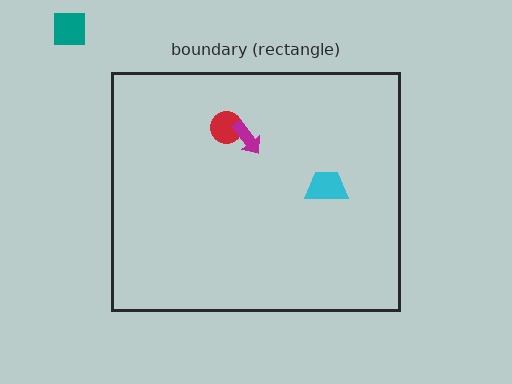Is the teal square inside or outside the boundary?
Outside.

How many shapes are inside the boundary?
3 inside, 1 outside.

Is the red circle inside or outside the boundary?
Inside.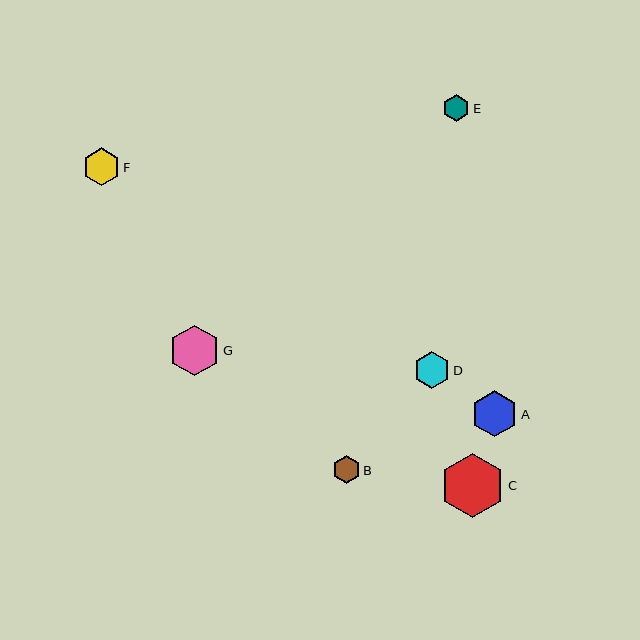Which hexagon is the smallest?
Hexagon E is the smallest with a size of approximately 27 pixels.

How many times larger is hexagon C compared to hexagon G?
Hexagon C is approximately 1.3 times the size of hexagon G.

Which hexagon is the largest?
Hexagon C is the largest with a size of approximately 64 pixels.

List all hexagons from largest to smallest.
From largest to smallest: C, G, A, F, D, B, E.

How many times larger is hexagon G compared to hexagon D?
Hexagon G is approximately 1.4 times the size of hexagon D.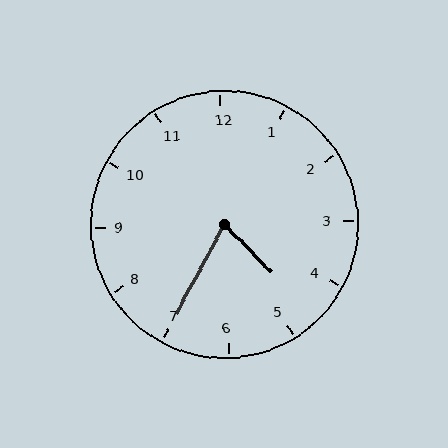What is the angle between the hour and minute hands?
Approximately 72 degrees.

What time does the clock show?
4:35.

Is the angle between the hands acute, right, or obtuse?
It is acute.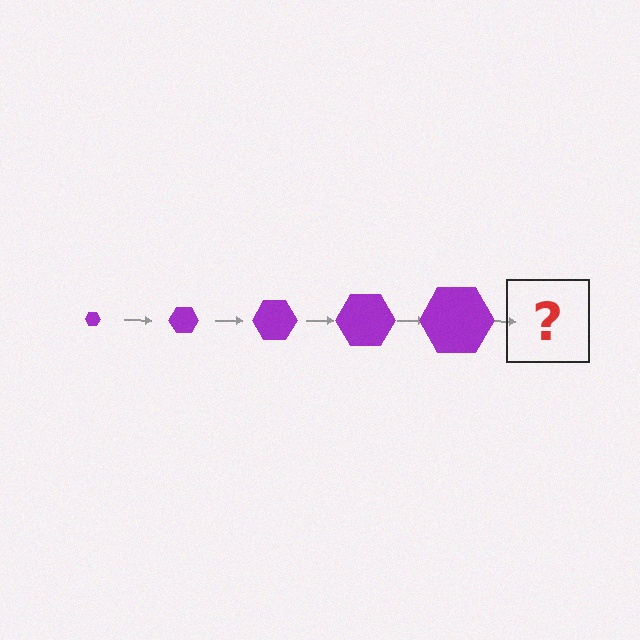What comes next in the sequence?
The next element should be a purple hexagon, larger than the previous one.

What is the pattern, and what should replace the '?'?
The pattern is that the hexagon gets progressively larger each step. The '?' should be a purple hexagon, larger than the previous one.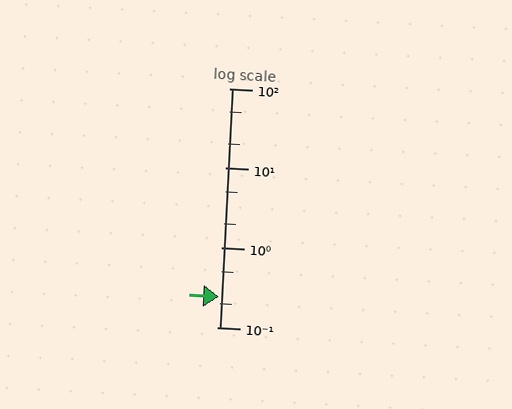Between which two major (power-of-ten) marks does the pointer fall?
The pointer is between 0.1 and 1.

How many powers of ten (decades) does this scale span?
The scale spans 3 decades, from 0.1 to 100.